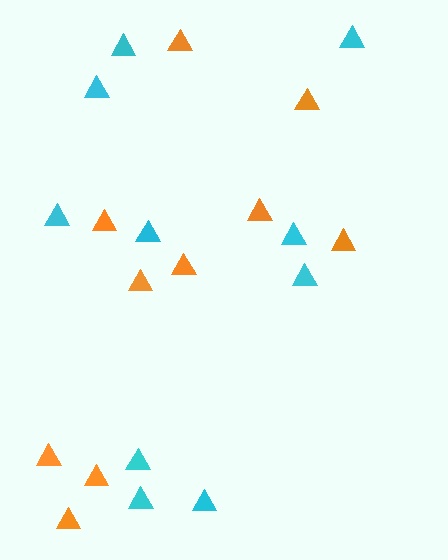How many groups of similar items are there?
There are 2 groups: one group of cyan triangles (10) and one group of orange triangles (10).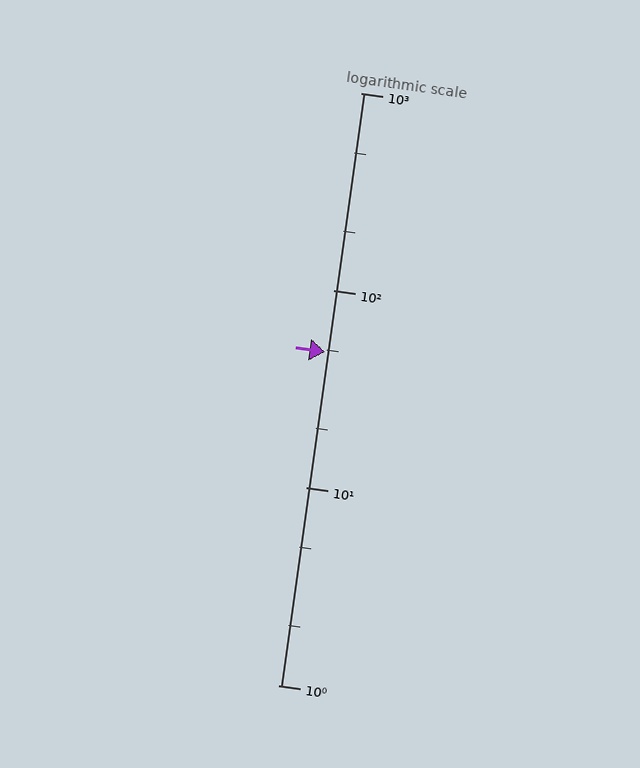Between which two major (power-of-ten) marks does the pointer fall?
The pointer is between 10 and 100.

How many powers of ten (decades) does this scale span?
The scale spans 3 decades, from 1 to 1000.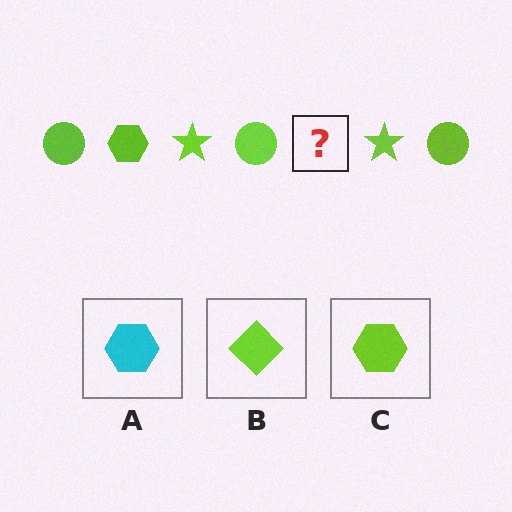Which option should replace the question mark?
Option C.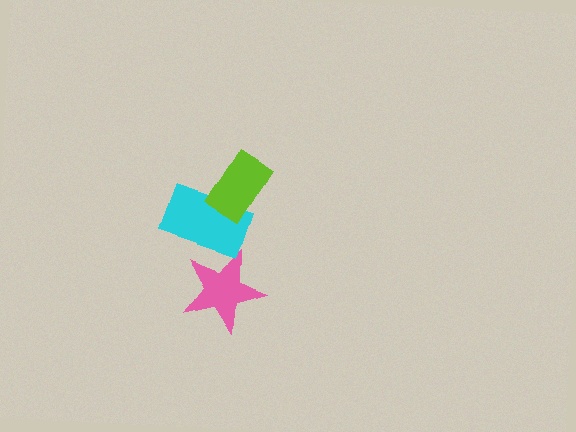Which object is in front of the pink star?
The cyan rectangle is in front of the pink star.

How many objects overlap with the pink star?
1 object overlaps with the pink star.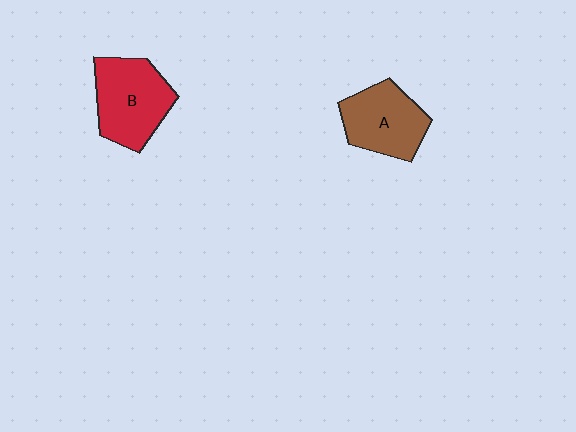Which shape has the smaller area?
Shape A (brown).